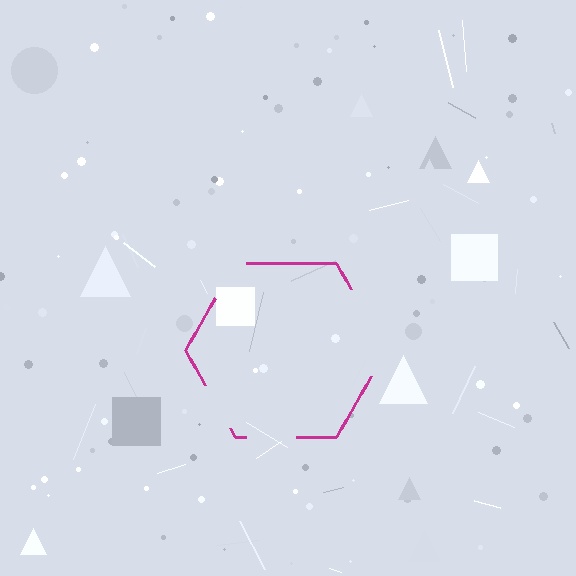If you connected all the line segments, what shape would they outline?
They would outline a hexagon.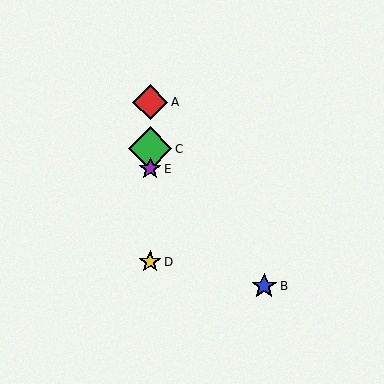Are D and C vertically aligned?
Yes, both are at x≈150.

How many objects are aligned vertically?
4 objects (A, C, D, E) are aligned vertically.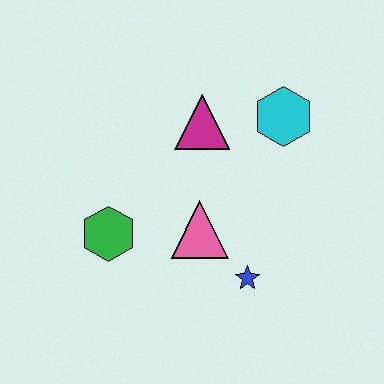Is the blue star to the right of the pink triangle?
Yes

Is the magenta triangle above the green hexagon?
Yes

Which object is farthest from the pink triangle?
The cyan hexagon is farthest from the pink triangle.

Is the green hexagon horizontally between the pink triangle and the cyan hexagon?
No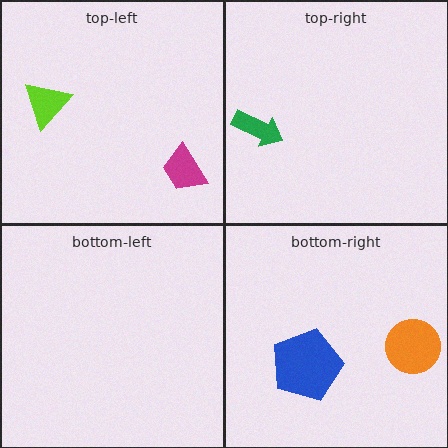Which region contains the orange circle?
The bottom-right region.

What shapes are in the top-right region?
The green arrow.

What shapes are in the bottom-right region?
The blue pentagon, the orange circle.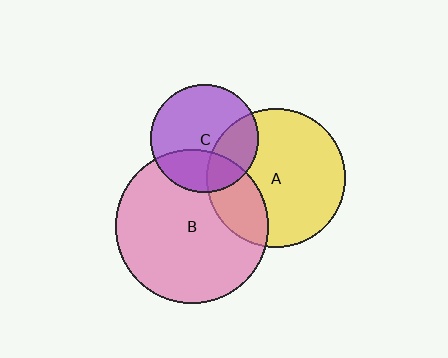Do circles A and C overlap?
Yes.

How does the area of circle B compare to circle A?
Approximately 1.2 times.